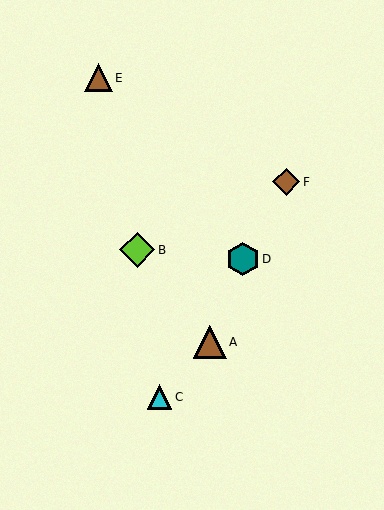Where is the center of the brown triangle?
The center of the brown triangle is at (210, 342).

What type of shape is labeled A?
Shape A is a brown triangle.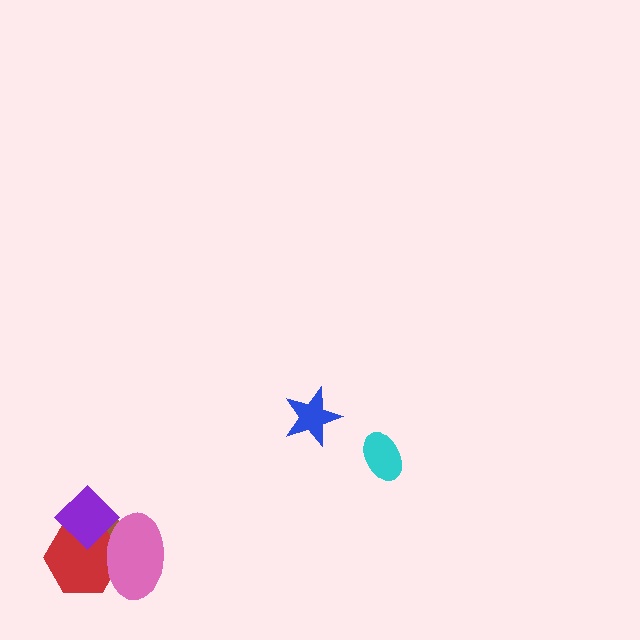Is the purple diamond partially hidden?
No, no other shape covers it.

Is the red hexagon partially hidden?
Yes, it is partially covered by another shape.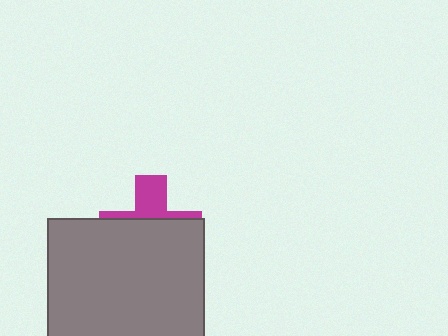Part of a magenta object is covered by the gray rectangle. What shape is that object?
It is a cross.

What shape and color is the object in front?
The object in front is a gray rectangle.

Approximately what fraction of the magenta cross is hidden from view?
Roughly 68% of the magenta cross is hidden behind the gray rectangle.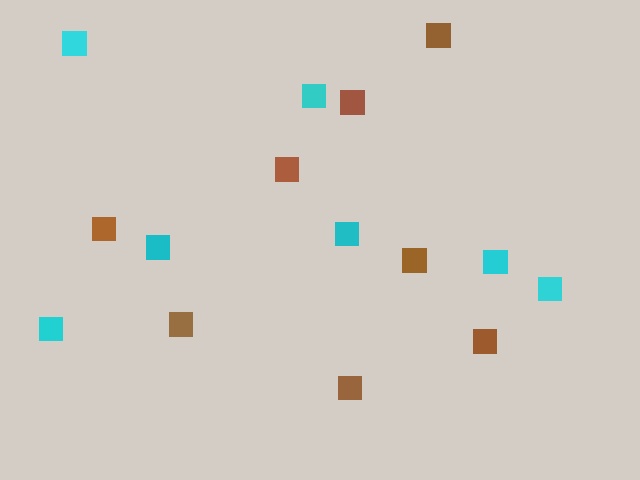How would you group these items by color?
There are 2 groups: one group of cyan squares (7) and one group of brown squares (8).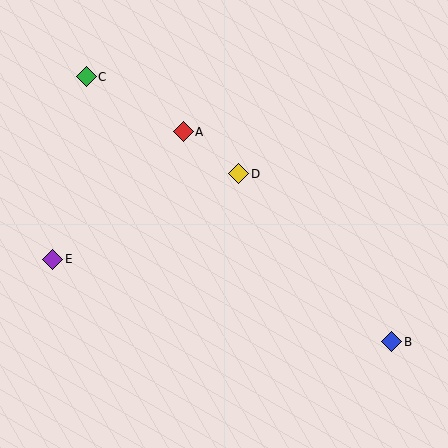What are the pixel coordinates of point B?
Point B is at (392, 342).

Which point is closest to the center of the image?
Point D at (239, 174) is closest to the center.